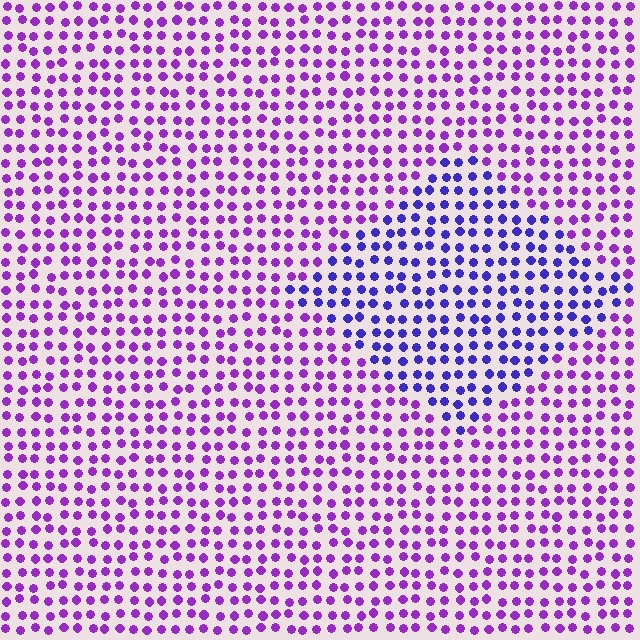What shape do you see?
I see a diamond.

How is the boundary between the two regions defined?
The boundary is defined purely by a slight shift in hue (about 37 degrees). Spacing, size, and orientation are identical on both sides.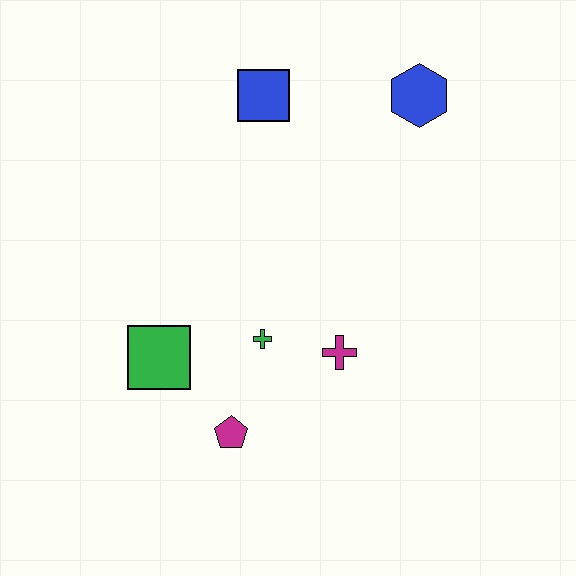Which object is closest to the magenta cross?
The green cross is closest to the magenta cross.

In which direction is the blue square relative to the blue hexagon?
The blue square is to the left of the blue hexagon.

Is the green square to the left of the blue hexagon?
Yes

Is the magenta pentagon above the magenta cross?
No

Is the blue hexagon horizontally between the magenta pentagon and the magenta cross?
No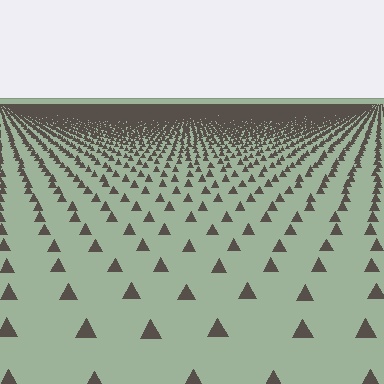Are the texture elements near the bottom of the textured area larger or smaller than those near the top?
Larger. Near the bottom, elements are closer to the viewer and appear at a bigger on-screen size.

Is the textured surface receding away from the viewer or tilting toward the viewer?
The surface is receding away from the viewer. Texture elements get smaller and denser toward the top.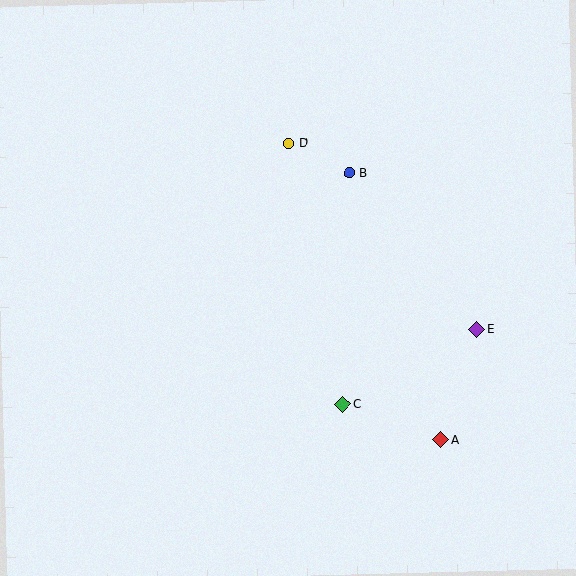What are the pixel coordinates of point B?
Point B is at (350, 173).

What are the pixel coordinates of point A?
Point A is at (441, 440).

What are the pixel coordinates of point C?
Point C is at (343, 404).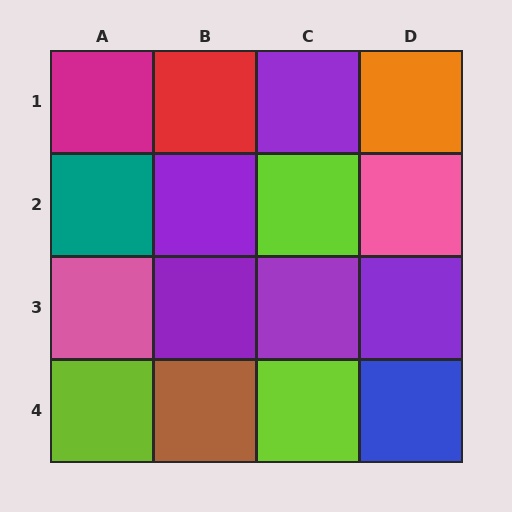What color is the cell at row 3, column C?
Purple.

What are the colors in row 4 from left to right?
Lime, brown, lime, blue.